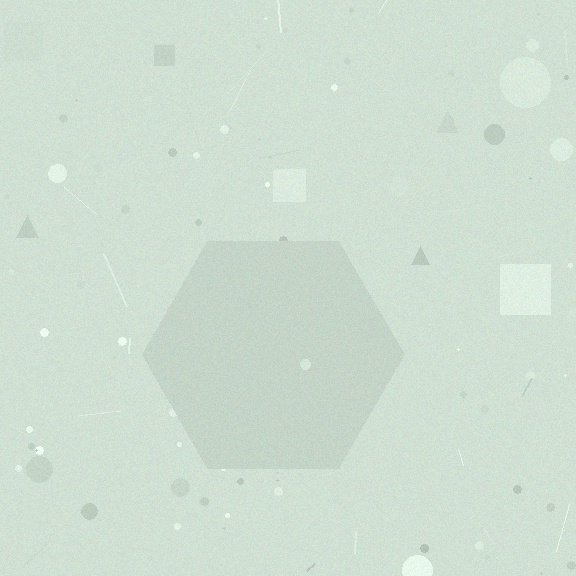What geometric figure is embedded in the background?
A hexagon is embedded in the background.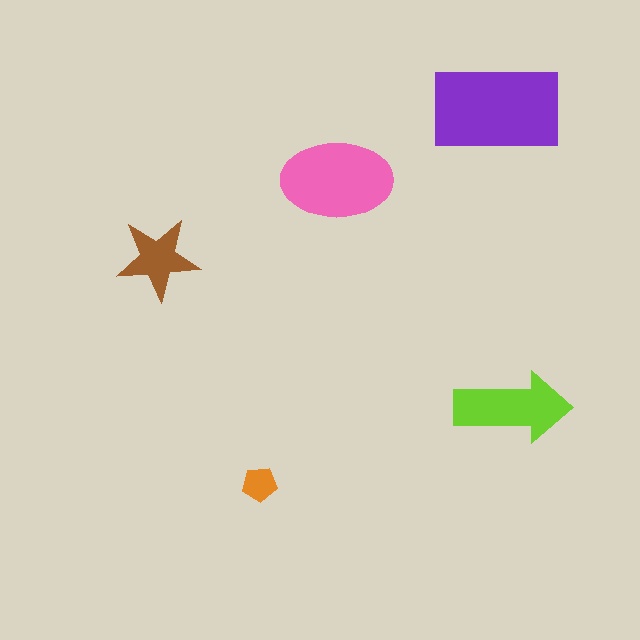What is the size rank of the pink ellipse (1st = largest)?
2nd.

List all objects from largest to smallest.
The purple rectangle, the pink ellipse, the lime arrow, the brown star, the orange pentagon.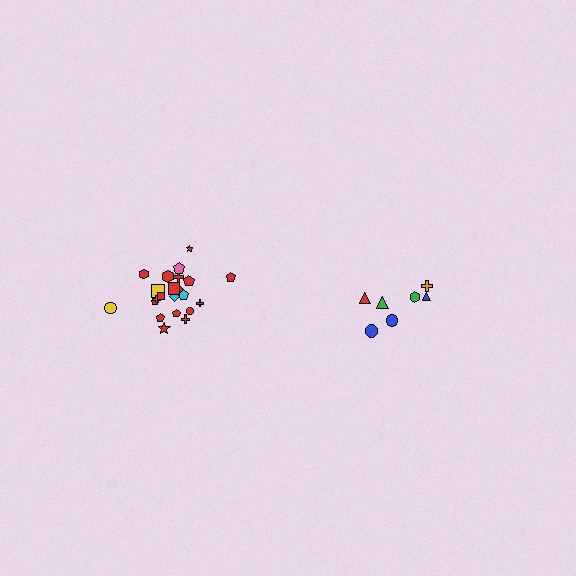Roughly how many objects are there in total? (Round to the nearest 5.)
Roughly 30 objects in total.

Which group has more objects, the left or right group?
The left group.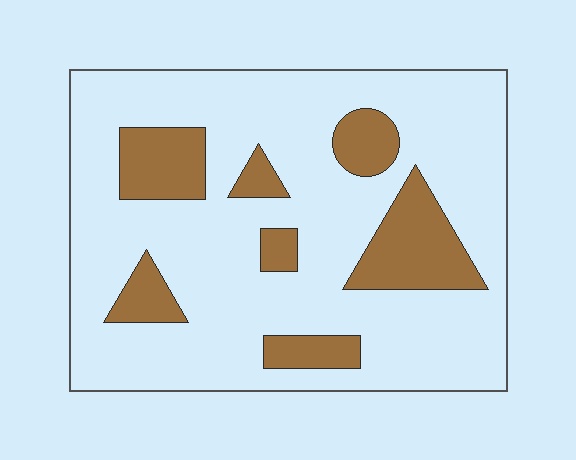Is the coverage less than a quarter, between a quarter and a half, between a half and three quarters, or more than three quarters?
Less than a quarter.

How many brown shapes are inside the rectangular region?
7.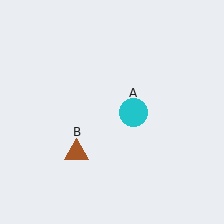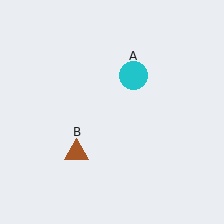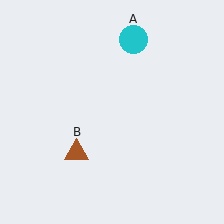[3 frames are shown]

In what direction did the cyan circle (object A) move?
The cyan circle (object A) moved up.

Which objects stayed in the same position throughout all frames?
Brown triangle (object B) remained stationary.